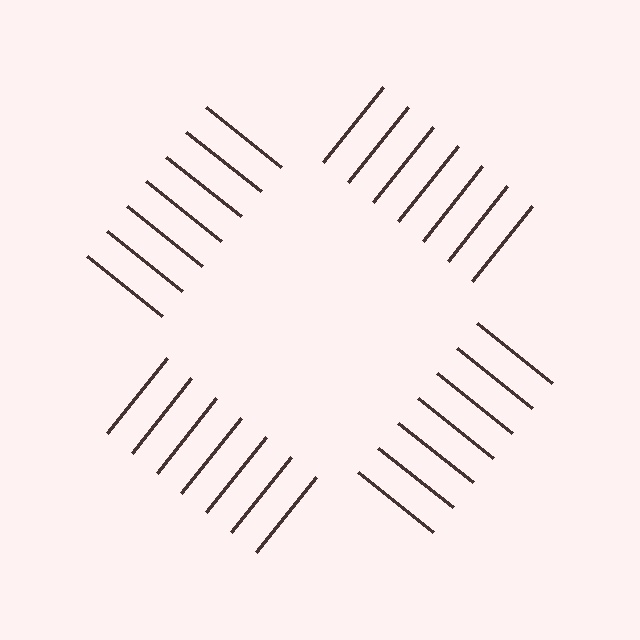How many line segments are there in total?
28 — 7 along each of the 4 edges.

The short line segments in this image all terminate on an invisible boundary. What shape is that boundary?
An illusory square — the line segments terminate on its edges but no continuous stroke is drawn.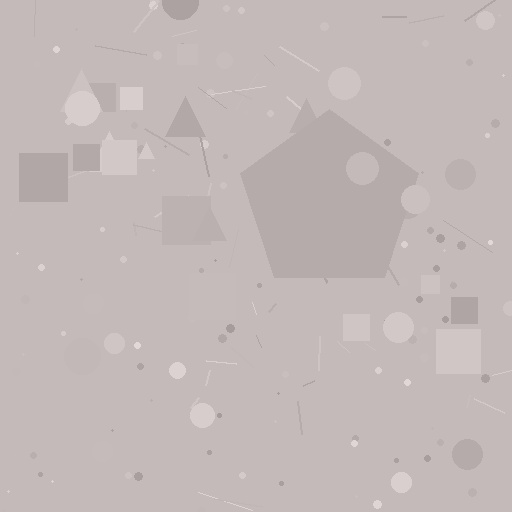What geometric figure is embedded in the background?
A pentagon is embedded in the background.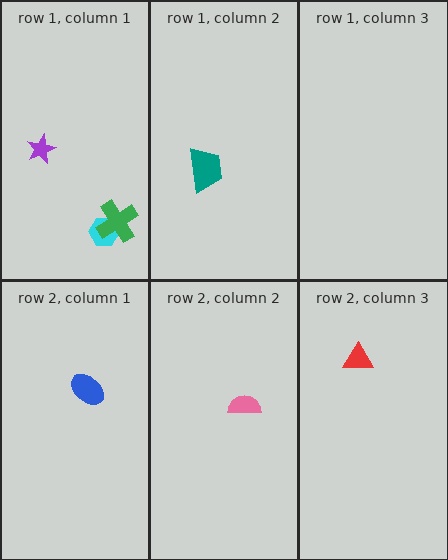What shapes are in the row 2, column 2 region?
The pink semicircle.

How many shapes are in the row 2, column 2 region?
1.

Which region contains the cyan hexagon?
The row 1, column 1 region.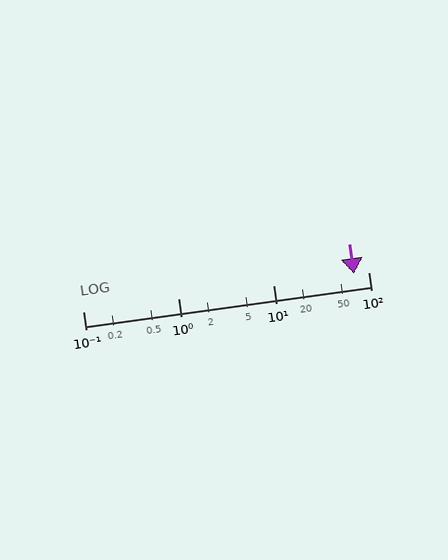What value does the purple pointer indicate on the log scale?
The pointer indicates approximately 71.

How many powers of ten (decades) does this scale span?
The scale spans 3 decades, from 0.1 to 100.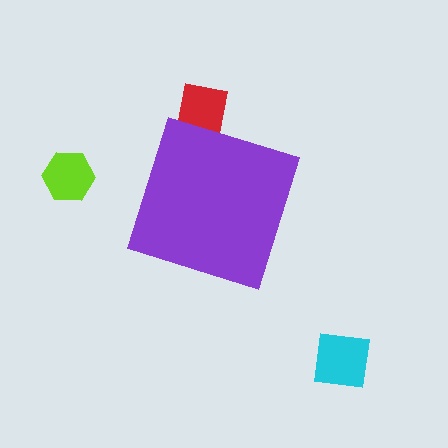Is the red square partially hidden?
Yes, the red square is partially hidden behind the purple diamond.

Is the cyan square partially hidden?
No, the cyan square is fully visible.